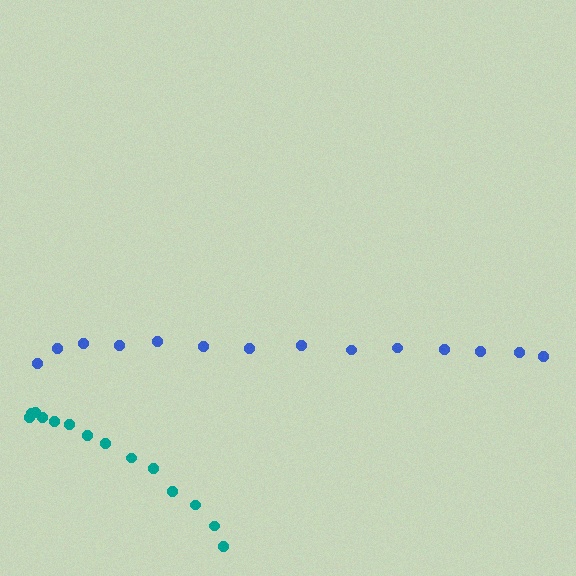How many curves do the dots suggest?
There are 2 distinct paths.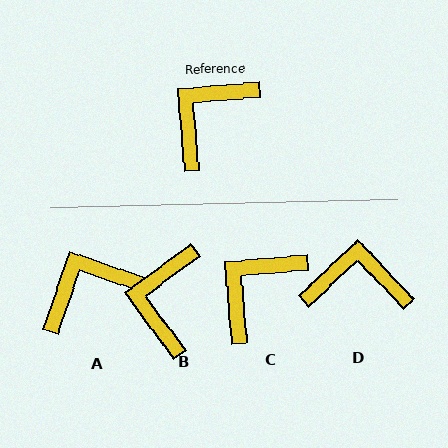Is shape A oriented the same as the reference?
No, it is off by about 23 degrees.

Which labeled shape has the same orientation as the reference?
C.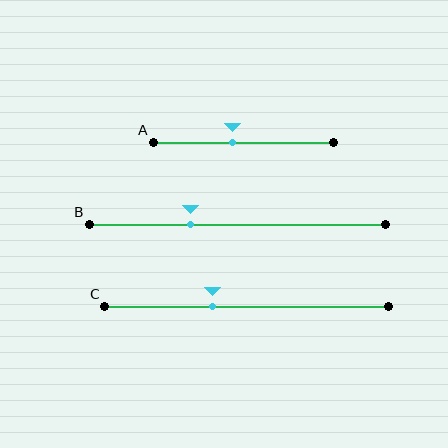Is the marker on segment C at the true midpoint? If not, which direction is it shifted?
No, the marker on segment C is shifted to the left by about 12% of the segment length.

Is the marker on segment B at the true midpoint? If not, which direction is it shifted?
No, the marker on segment B is shifted to the left by about 16% of the segment length.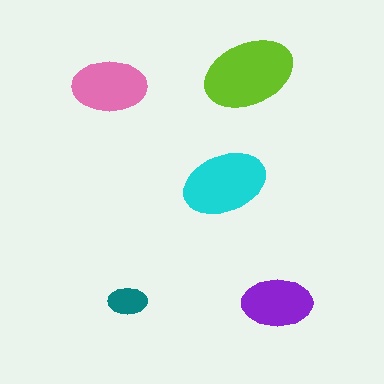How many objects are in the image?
There are 5 objects in the image.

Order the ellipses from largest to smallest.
the lime one, the cyan one, the pink one, the purple one, the teal one.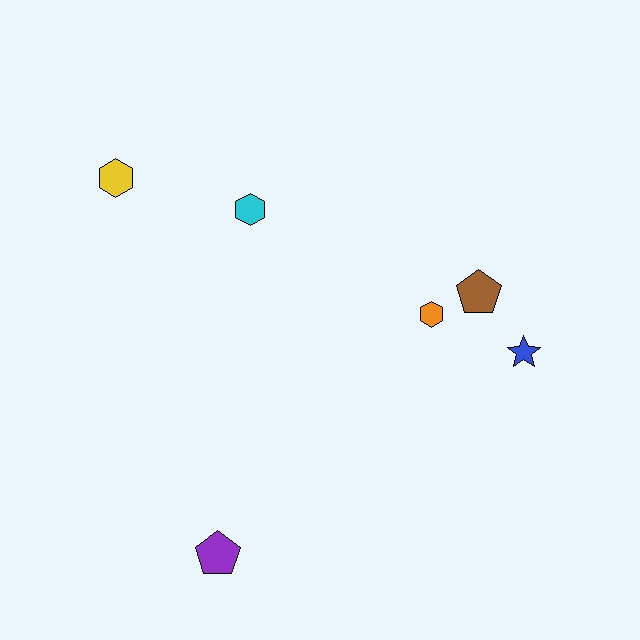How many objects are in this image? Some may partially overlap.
There are 6 objects.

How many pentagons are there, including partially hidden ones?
There are 2 pentagons.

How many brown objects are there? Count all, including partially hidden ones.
There is 1 brown object.